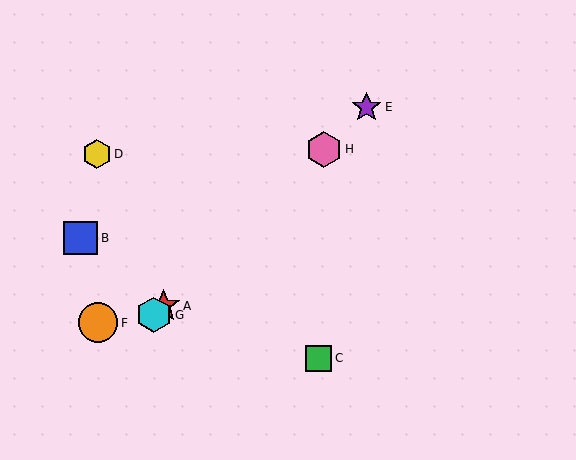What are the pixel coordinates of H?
Object H is at (324, 149).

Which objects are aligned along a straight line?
Objects A, E, G, H are aligned along a straight line.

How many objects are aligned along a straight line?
4 objects (A, E, G, H) are aligned along a straight line.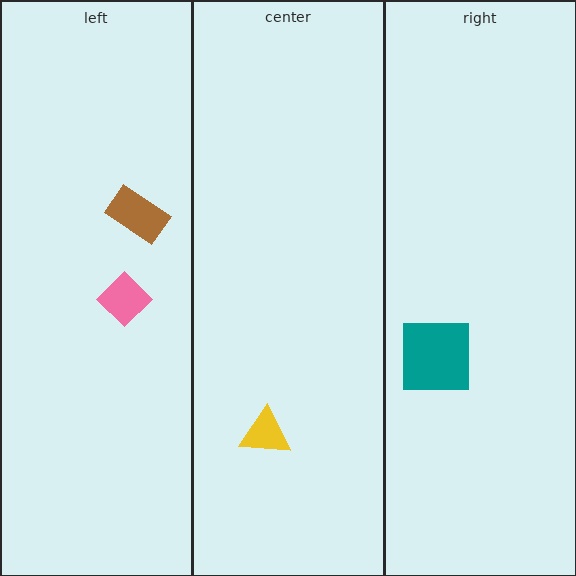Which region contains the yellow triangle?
The center region.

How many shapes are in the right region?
1.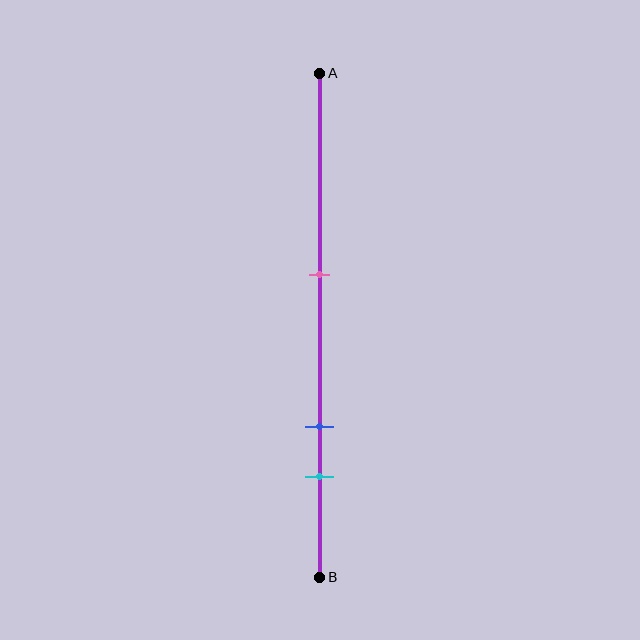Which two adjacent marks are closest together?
The blue and cyan marks are the closest adjacent pair.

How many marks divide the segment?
There are 3 marks dividing the segment.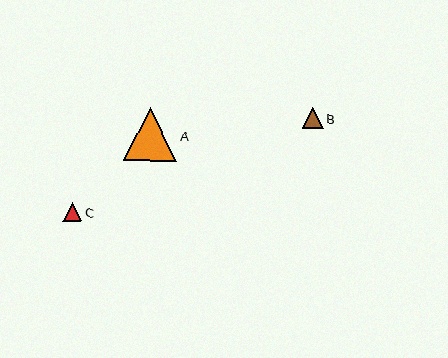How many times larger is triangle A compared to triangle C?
Triangle A is approximately 2.9 times the size of triangle C.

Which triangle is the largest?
Triangle A is the largest with a size of approximately 53 pixels.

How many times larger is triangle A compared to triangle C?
Triangle A is approximately 2.9 times the size of triangle C.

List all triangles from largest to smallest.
From largest to smallest: A, B, C.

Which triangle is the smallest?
Triangle C is the smallest with a size of approximately 19 pixels.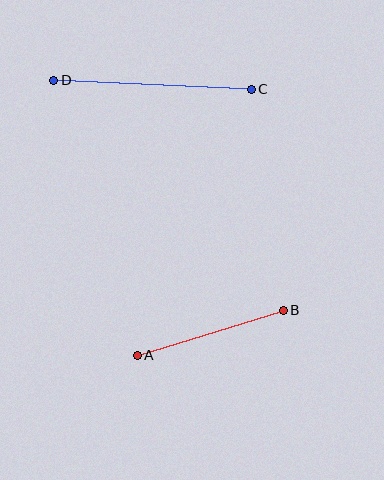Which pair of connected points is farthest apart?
Points C and D are farthest apart.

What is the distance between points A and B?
The distance is approximately 153 pixels.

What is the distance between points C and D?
The distance is approximately 198 pixels.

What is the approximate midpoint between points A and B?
The midpoint is at approximately (210, 333) pixels.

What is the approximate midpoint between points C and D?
The midpoint is at approximately (153, 85) pixels.